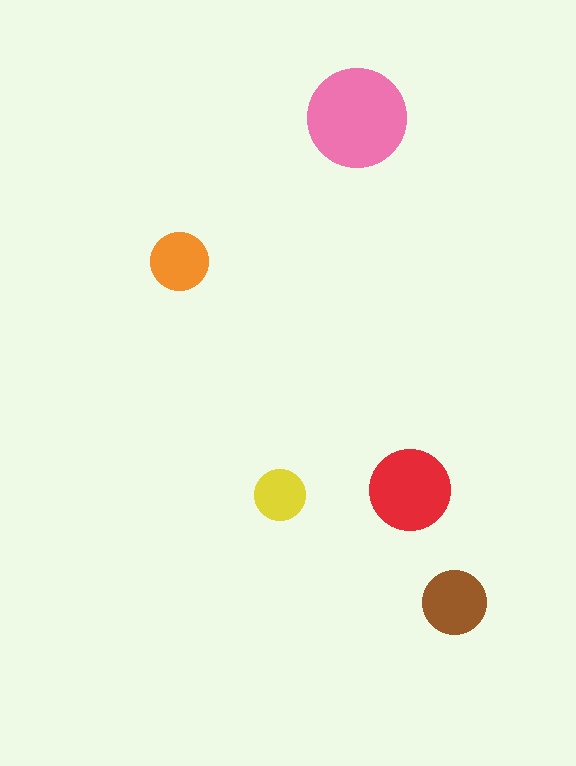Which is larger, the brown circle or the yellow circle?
The brown one.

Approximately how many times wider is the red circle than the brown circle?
About 1.5 times wider.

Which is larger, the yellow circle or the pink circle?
The pink one.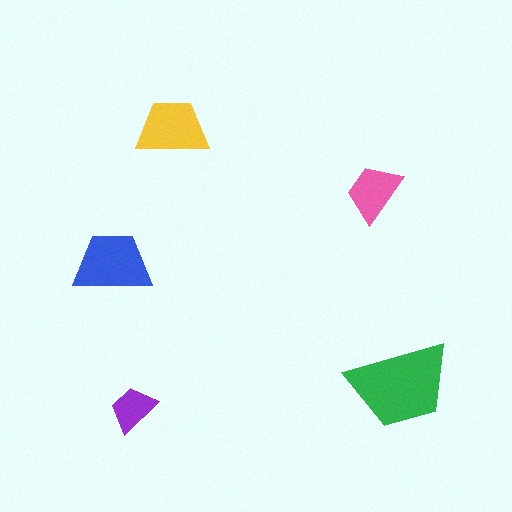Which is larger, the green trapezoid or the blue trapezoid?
The green one.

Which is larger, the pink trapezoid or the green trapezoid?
The green one.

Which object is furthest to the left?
The blue trapezoid is leftmost.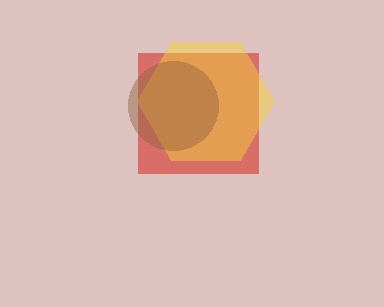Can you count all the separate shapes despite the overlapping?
Yes, there are 3 separate shapes.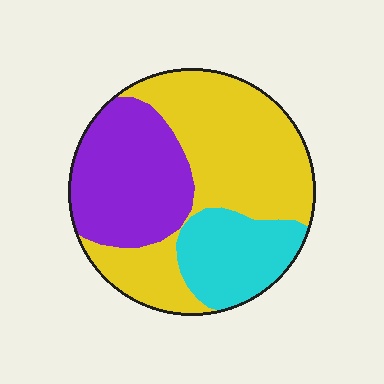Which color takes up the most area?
Yellow, at roughly 50%.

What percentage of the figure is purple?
Purple takes up about one third (1/3) of the figure.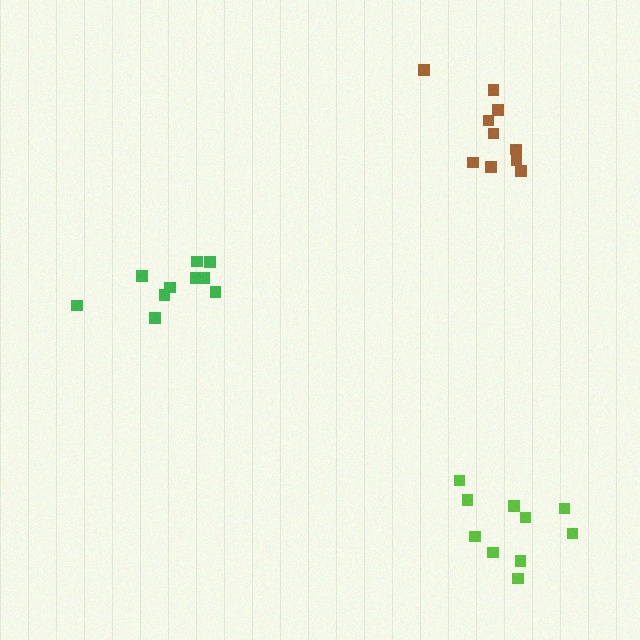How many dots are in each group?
Group 1: 10 dots, Group 2: 10 dots, Group 3: 10 dots (30 total).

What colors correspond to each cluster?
The clusters are colored: green, brown, lime.